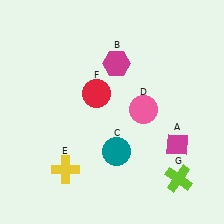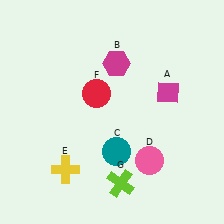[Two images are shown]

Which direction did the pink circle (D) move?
The pink circle (D) moved down.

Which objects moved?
The objects that moved are: the magenta diamond (A), the pink circle (D), the lime cross (G).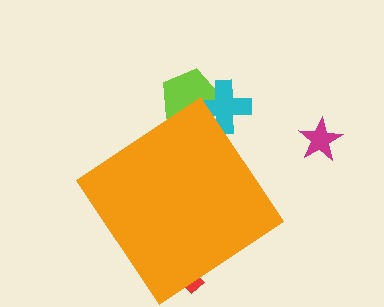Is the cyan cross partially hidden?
Yes, the cyan cross is partially hidden behind the orange diamond.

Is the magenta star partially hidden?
No, the magenta star is fully visible.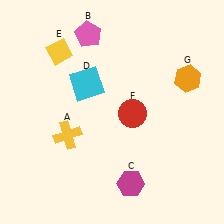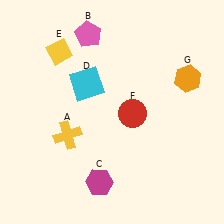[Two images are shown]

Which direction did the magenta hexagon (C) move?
The magenta hexagon (C) moved left.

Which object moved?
The magenta hexagon (C) moved left.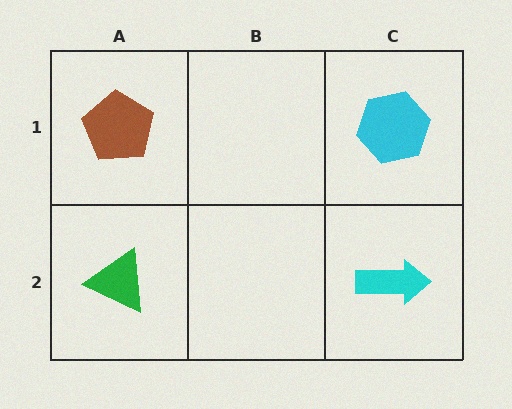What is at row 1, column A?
A brown pentagon.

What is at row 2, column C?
A cyan arrow.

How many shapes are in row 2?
2 shapes.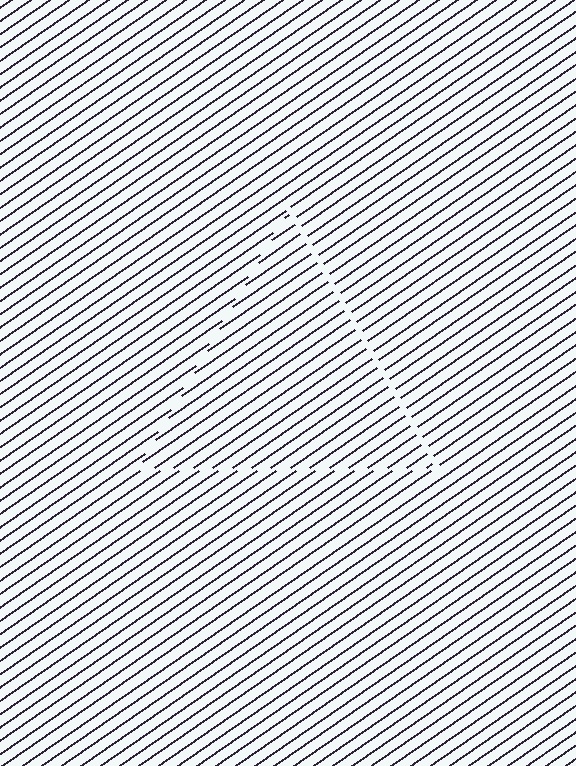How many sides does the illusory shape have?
3 sides — the line-ends trace a triangle.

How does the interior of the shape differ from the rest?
The interior of the shape contains the same grating, shifted by half a period — the contour is defined by the phase discontinuity where line-ends from the inner and outer gratings abut.